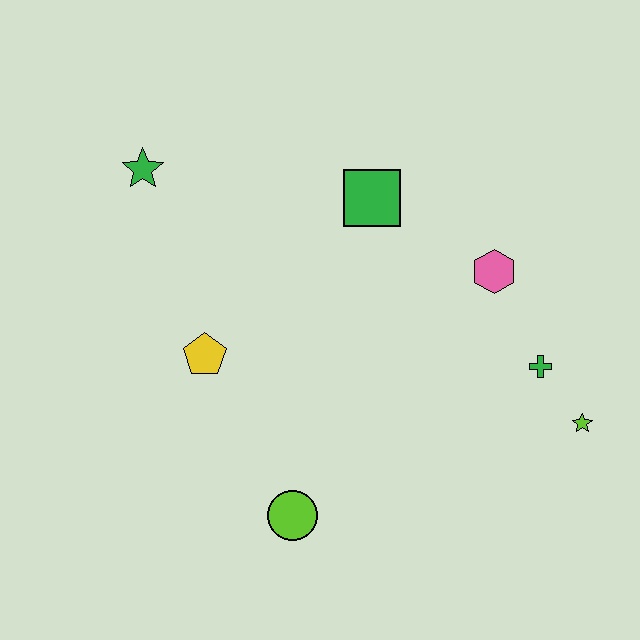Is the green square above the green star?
No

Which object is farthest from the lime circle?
The green star is farthest from the lime circle.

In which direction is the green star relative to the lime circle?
The green star is above the lime circle.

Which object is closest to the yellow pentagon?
The lime circle is closest to the yellow pentagon.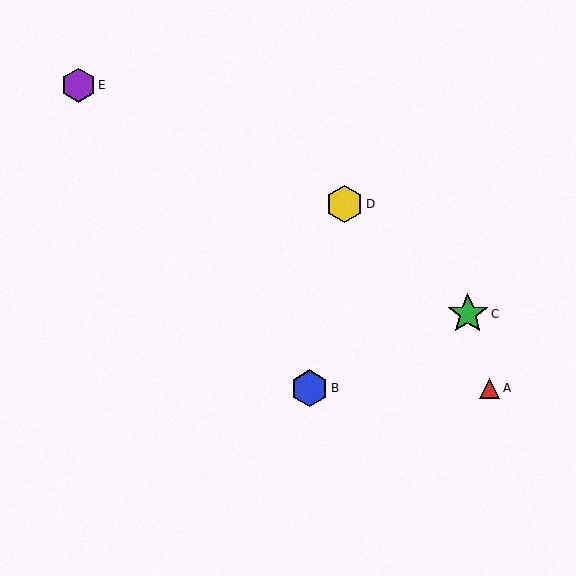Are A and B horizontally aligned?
Yes, both are at y≈388.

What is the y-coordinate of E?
Object E is at y≈85.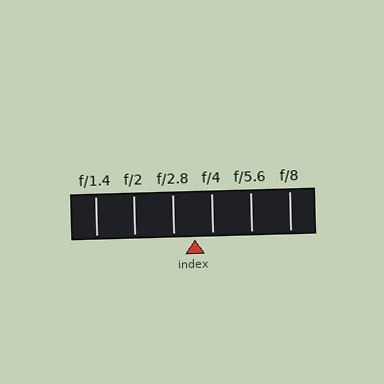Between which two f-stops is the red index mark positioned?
The index mark is between f/2.8 and f/4.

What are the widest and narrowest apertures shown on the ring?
The widest aperture shown is f/1.4 and the narrowest is f/8.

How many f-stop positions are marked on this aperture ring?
There are 6 f-stop positions marked.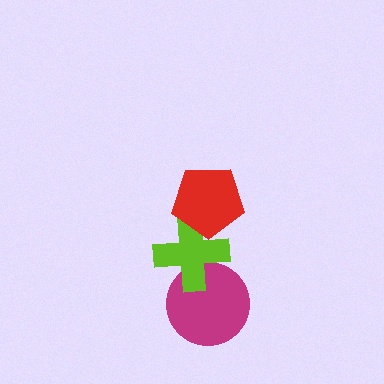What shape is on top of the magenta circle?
The lime cross is on top of the magenta circle.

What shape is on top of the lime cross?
The red pentagon is on top of the lime cross.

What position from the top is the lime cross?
The lime cross is 2nd from the top.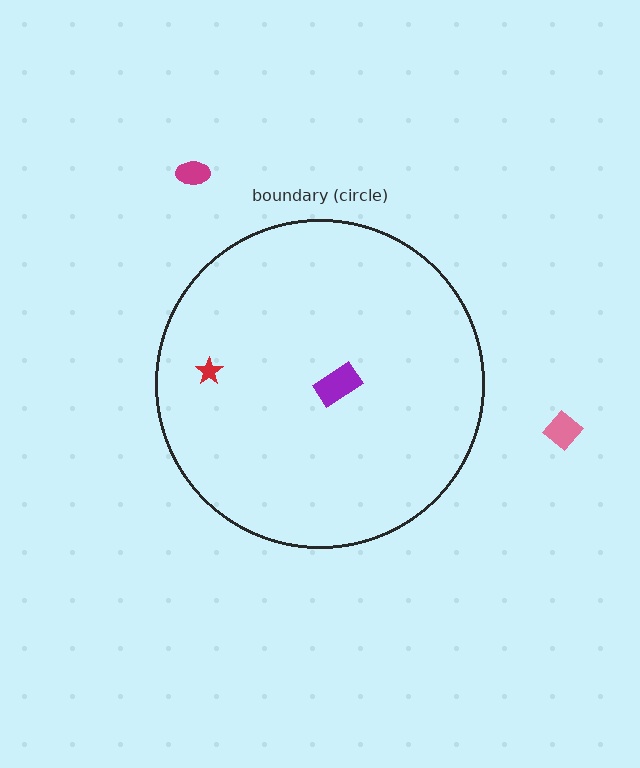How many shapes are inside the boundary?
2 inside, 2 outside.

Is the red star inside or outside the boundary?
Inside.